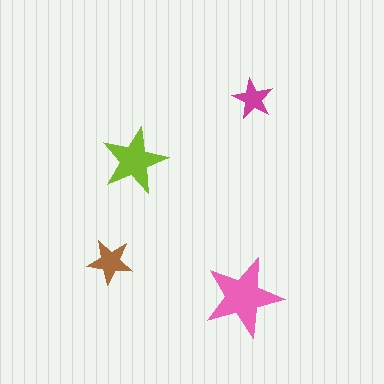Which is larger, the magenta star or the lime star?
The lime one.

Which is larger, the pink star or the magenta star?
The pink one.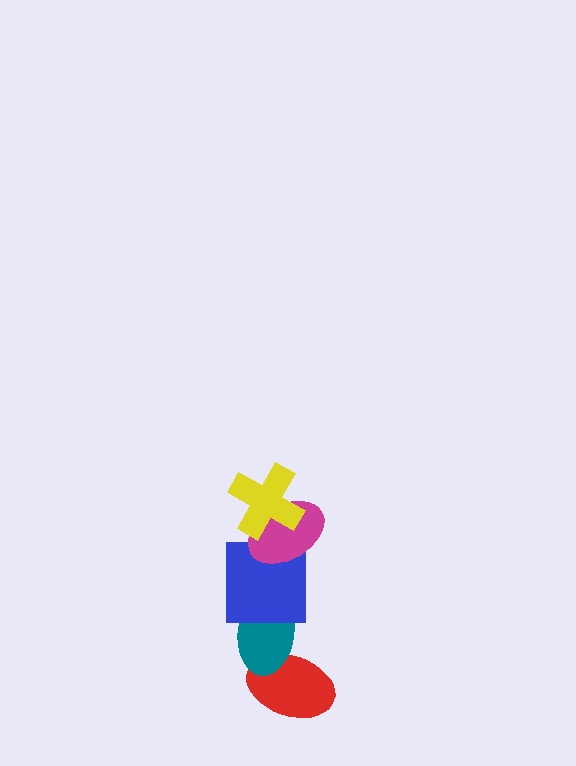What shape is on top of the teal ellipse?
The blue square is on top of the teal ellipse.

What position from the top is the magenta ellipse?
The magenta ellipse is 2nd from the top.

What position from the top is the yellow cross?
The yellow cross is 1st from the top.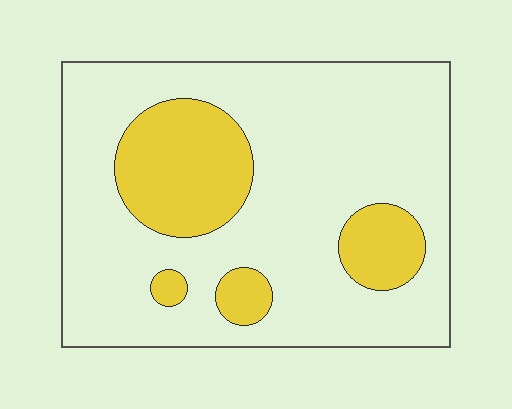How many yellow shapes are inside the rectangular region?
4.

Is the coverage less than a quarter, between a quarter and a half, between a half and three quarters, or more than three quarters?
Less than a quarter.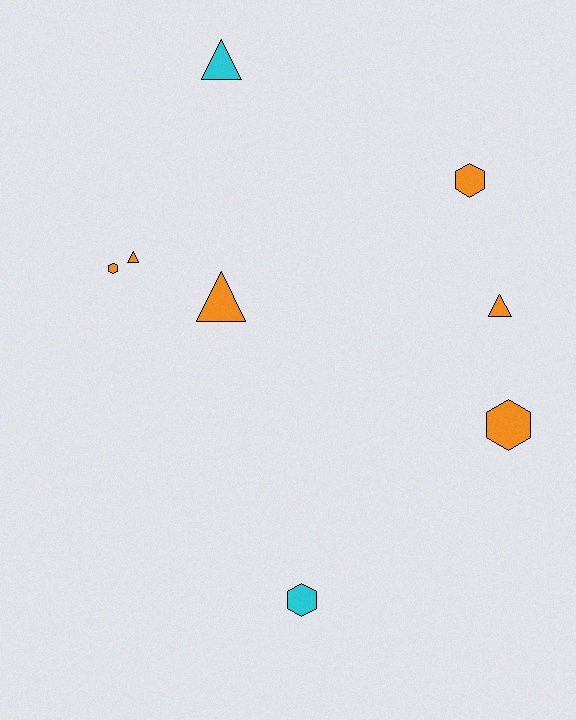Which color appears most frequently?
Orange, with 6 objects.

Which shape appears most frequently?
Triangle, with 4 objects.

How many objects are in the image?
There are 8 objects.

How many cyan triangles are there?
There is 1 cyan triangle.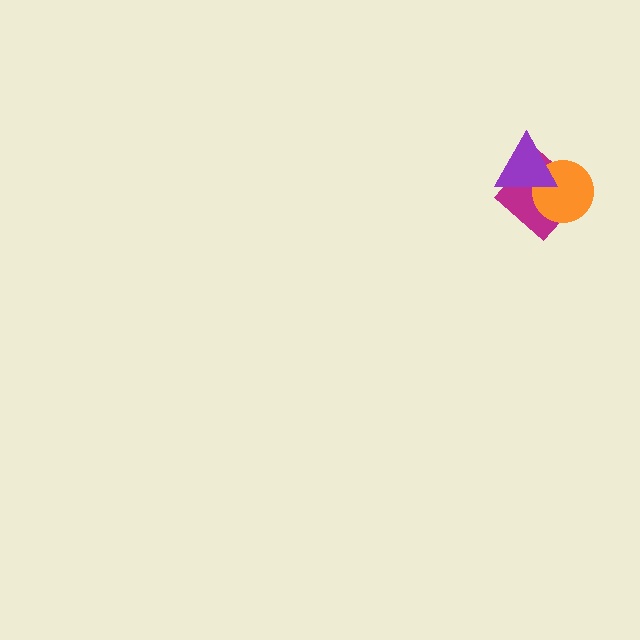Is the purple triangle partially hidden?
No, no other shape covers it.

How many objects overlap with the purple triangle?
2 objects overlap with the purple triangle.